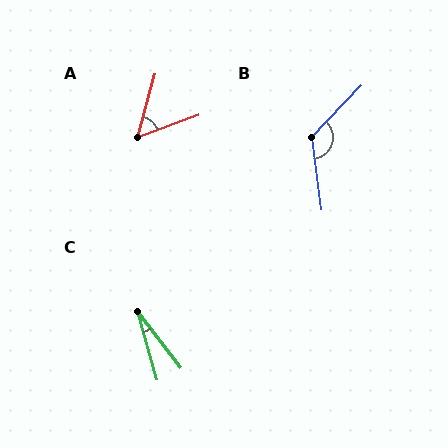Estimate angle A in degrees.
Approximately 54 degrees.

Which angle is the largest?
B, at approximately 129 degrees.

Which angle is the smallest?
C, at approximately 21 degrees.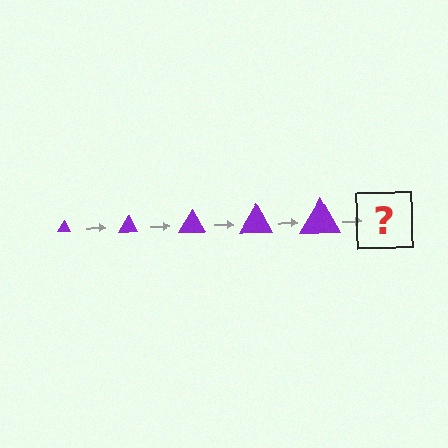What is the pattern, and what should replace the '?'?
The pattern is that the triangle gets progressively larger each step. The '?' should be a purple triangle, larger than the previous one.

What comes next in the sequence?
The next element should be a purple triangle, larger than the previous one.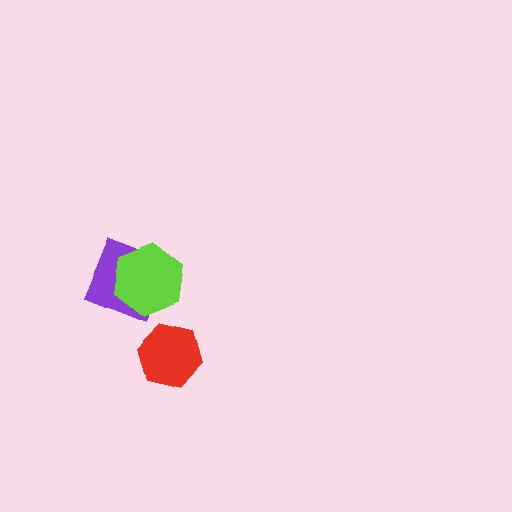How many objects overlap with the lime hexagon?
1 object overlaps with the lime hexagon.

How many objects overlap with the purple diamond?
1 object overlaps with the purple diamond.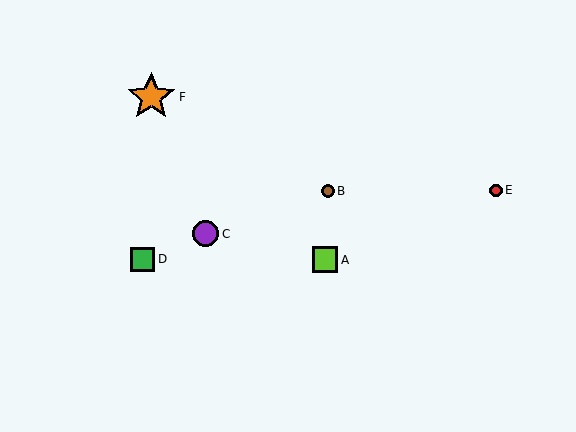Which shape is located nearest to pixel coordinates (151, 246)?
The green square (labeled D) at (143, 259) is nearest to that location.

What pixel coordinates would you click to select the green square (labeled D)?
Click at (143, 259) to select the green square D.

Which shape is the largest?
The orange star (labeled F) is the largest.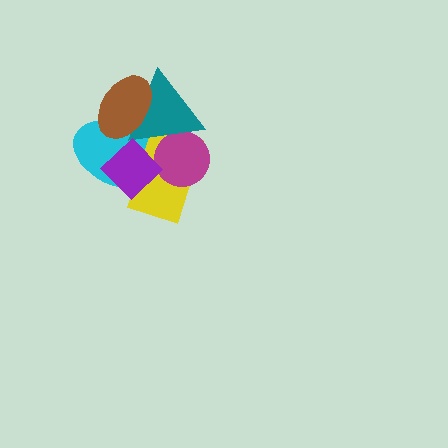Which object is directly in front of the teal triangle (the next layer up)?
The brown ellipse is directly in front of the teal triangle.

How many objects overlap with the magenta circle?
4 objects overlap with the magenta circle.